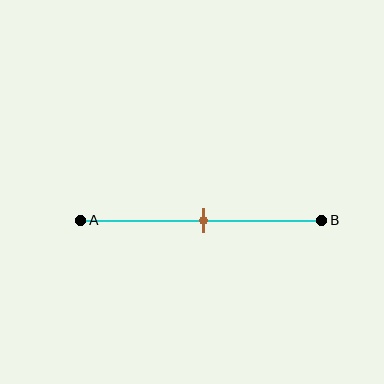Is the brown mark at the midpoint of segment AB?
Yes, the mark is approximately at the midpoint.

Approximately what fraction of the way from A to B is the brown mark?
The brown mark is approximately 50% of the way from A to B.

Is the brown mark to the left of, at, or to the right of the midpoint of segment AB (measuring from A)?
The brown mark is approximately at the midpoint of segment AB.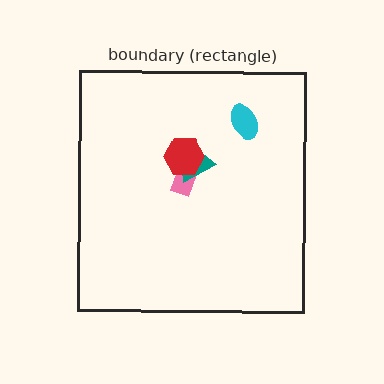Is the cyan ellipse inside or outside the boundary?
Inside.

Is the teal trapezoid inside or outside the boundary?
Inside.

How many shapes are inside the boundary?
4 inside, 0 outside.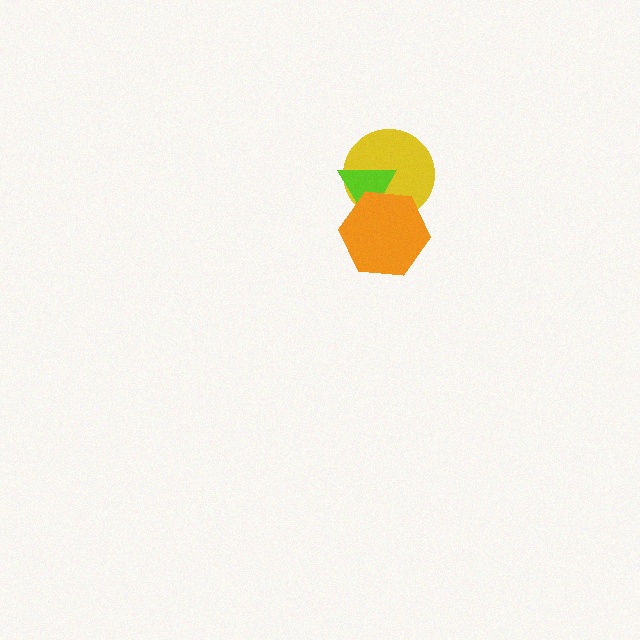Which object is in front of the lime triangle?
The orange hexagon is in front of the lime triangle.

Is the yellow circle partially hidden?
Yes, it is partially covered by another shape.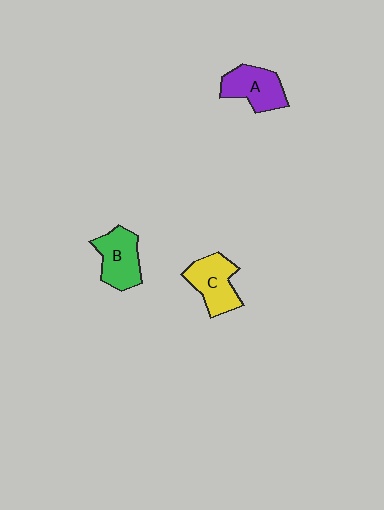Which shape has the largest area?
Shape C (yellow).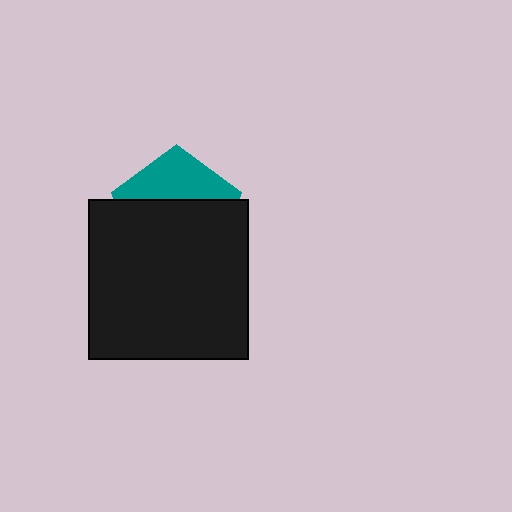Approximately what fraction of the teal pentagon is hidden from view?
Roughly 64% of the teal pentagon is hidden behind the black square.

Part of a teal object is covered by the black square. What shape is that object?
It is a pentagon.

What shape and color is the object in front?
The object in front is a black square.